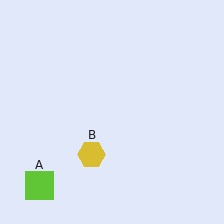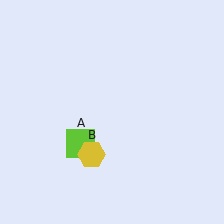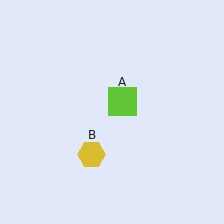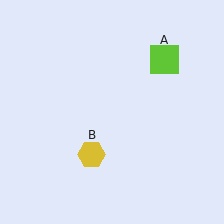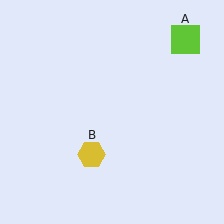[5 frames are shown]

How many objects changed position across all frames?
1 object changed position: lime square (object A).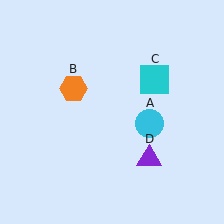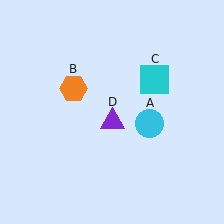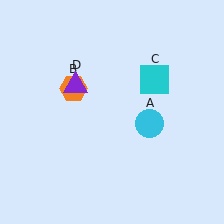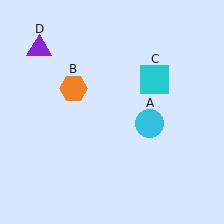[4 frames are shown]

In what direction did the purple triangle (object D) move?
The purple triangle (object D) moved up and to the left.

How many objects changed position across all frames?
1 object changed position: purple triangle (object D).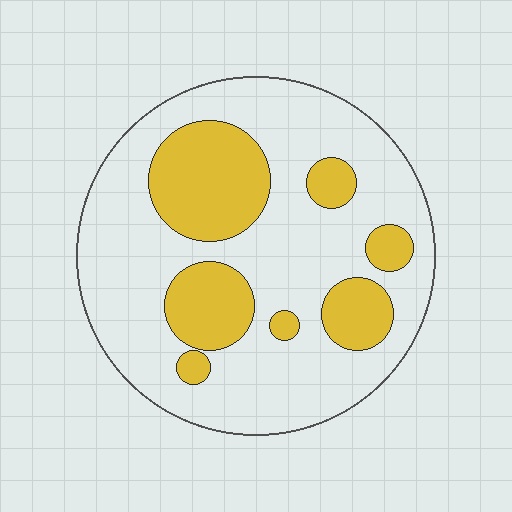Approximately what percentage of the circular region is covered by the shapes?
Approximately 30%.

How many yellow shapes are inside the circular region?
7.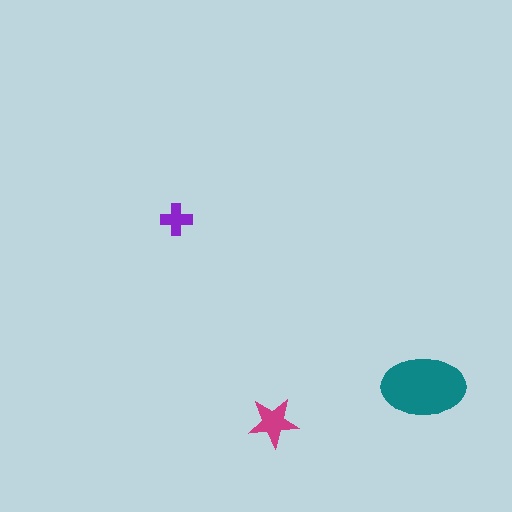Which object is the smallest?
The purple cross.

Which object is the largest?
The teal ellipse.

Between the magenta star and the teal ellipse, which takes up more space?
The teal ellipse.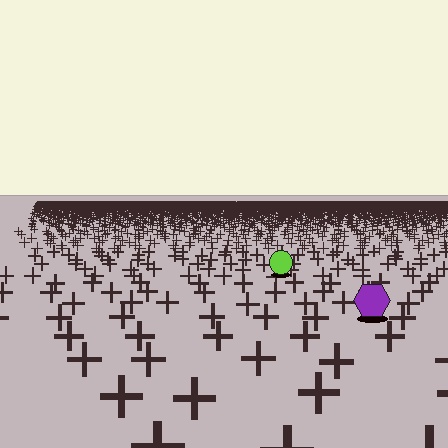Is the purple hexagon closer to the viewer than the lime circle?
Yes. The purple hexagon is closer — you can tell from the texture gradient: the ground texture is coarser near it.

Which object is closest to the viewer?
The purple hexagon is closest. The texture marks near it are larger and more spread out.